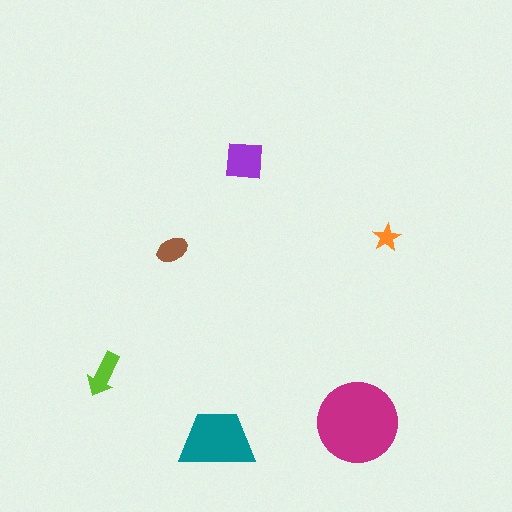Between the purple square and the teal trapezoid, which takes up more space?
The teal trapezoid.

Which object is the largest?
The magenta circle.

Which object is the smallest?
The orange star.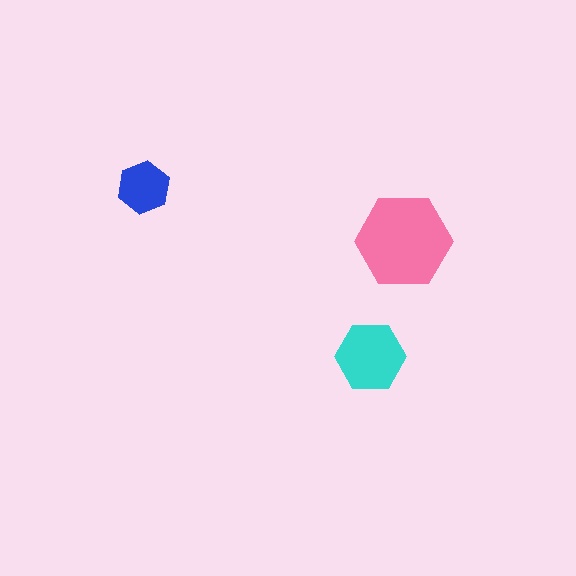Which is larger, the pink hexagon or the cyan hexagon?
The pink one.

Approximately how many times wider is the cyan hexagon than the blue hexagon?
About 1.5 times wider.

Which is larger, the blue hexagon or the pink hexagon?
The pink one.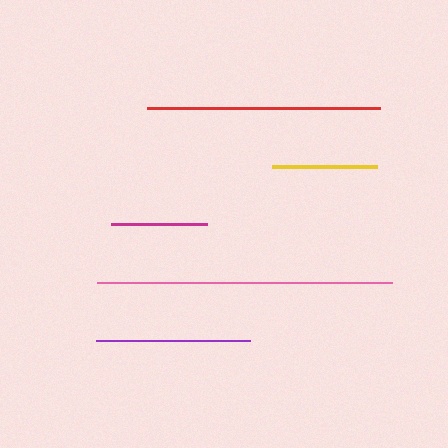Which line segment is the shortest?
The magenta line is the shortest at approximately 96 pixels.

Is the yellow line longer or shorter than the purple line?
The purple line is longer than the yellow line.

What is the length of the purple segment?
The purple segment is approximately 154 pixels long.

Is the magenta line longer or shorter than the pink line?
The pink line is longer than the magenta line.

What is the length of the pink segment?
The pink segment is approximately 294 pixels long.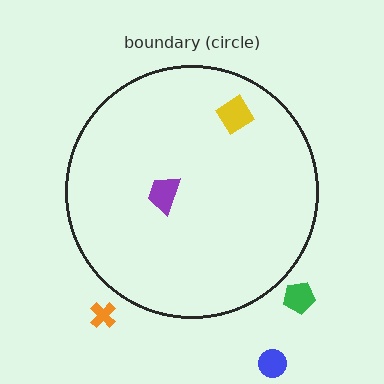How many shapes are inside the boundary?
2 inside, 3 outside.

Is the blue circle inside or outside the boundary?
Outside.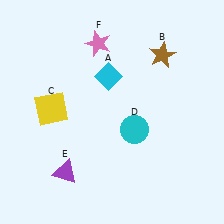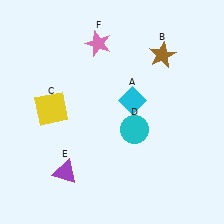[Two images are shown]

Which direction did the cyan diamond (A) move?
The cyan diamond (A) moved right.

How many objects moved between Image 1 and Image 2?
1 object moved between the two images.